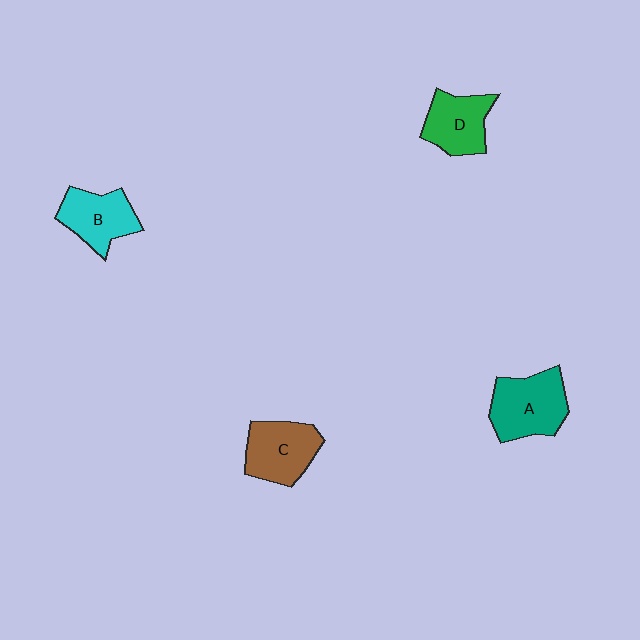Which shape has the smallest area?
Shape D (green).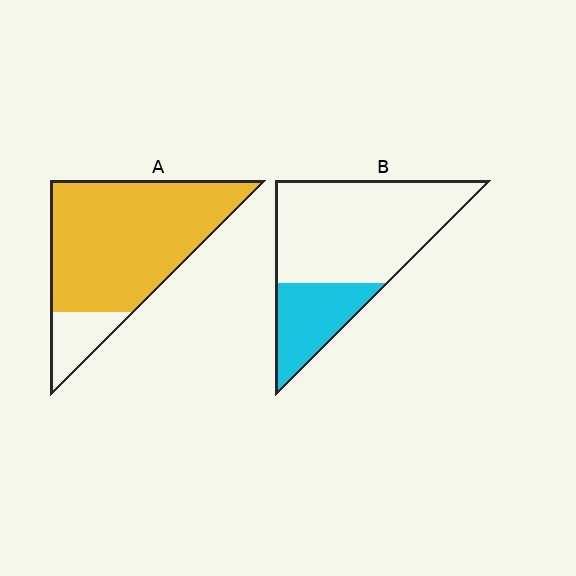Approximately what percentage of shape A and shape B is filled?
A is approximately 85% and B is approximately 25%.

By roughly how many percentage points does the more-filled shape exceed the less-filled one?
By roughly 55 percentage points (A over B).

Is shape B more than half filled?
No.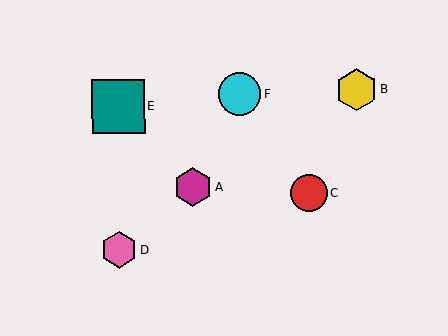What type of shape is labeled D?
Shape D is a pink hexagon.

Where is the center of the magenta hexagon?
The center of the magenta hexagon is at (193, 187).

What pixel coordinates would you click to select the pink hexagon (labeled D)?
Click at (119, 250) to select the pink hexagon D.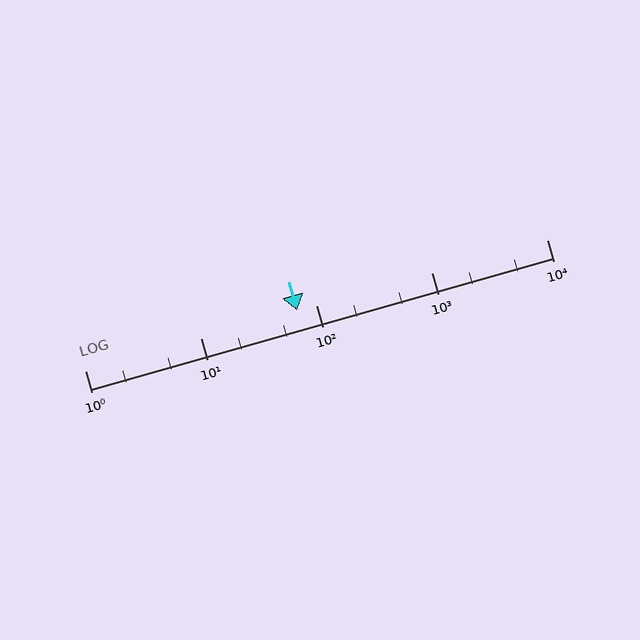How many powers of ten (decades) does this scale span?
The scale spans 4 decades, from 1 to 10000.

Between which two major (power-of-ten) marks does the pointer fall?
The pointer is between 10 and 100.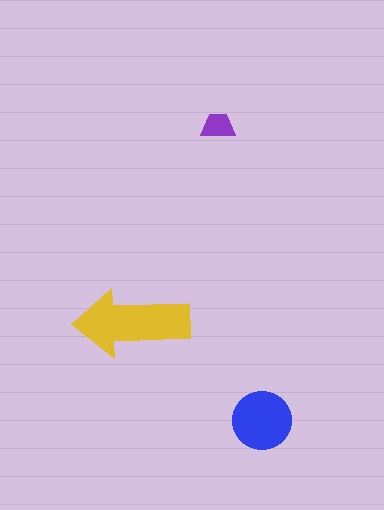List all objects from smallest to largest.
The purple trapezoid, the blue circle, the yellow arrow.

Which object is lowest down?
The blue circle is bottommost.